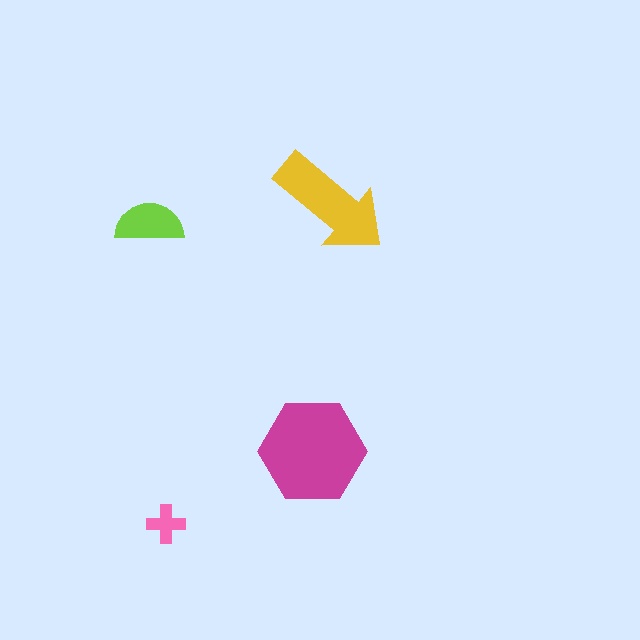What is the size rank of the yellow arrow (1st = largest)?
2nd.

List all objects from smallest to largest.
The pink cross, the lime semicircle, the yellow arrow, the magenta hexagon.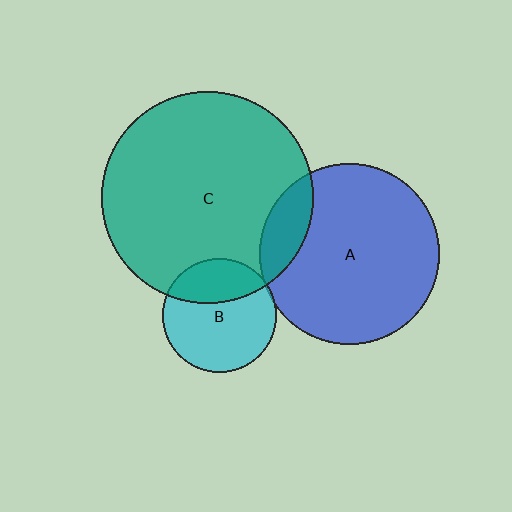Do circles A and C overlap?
Yes.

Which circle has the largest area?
Circle C (teal).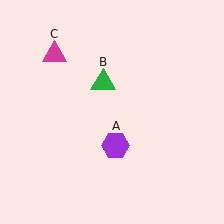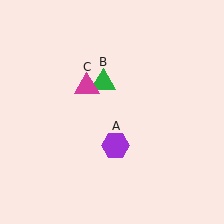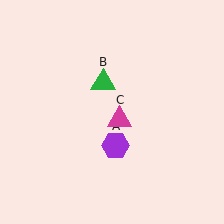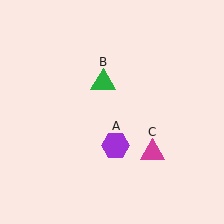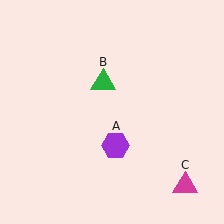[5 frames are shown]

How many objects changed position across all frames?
1 object changed position: magenta triangle (object C).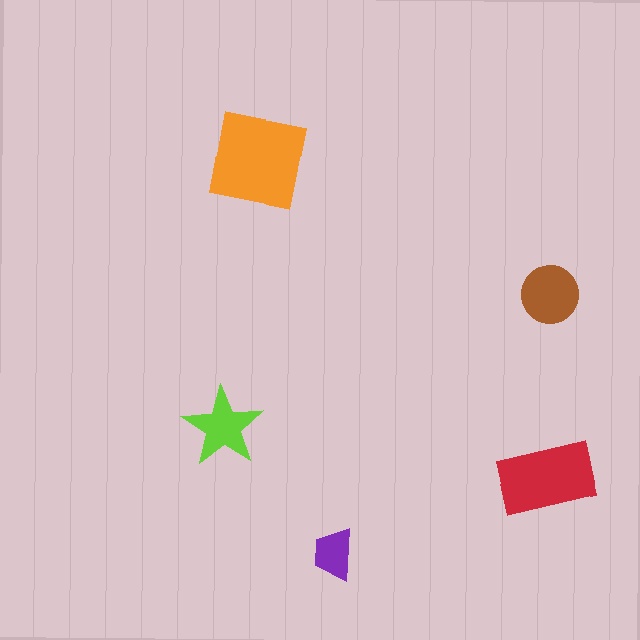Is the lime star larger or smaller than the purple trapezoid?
Larger.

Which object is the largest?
The orange square.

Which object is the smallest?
The purple trapezoid.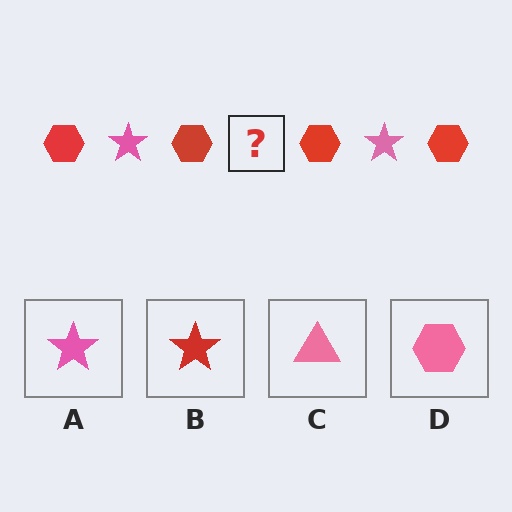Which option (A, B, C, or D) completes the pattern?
A.